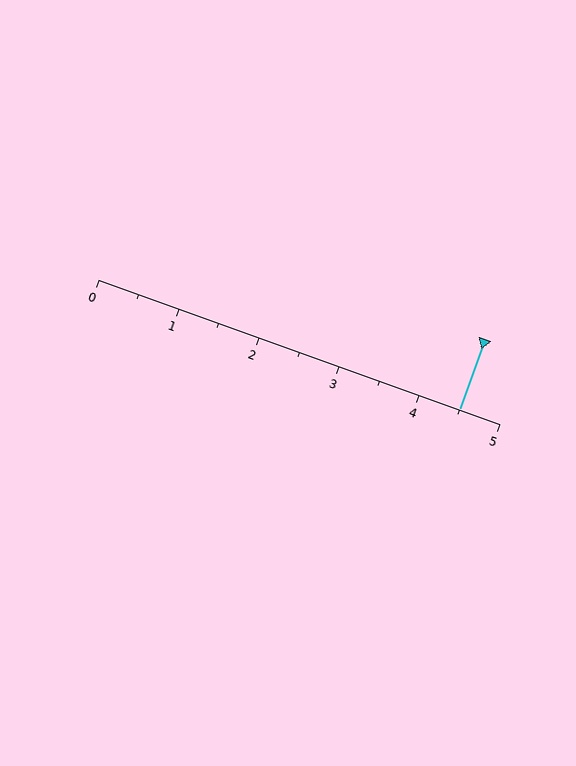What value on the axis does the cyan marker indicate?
The marker indicates approximately 4.5.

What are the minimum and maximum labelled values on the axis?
The axis runs from 0 to 5.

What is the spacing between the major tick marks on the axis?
The major ticks are spaced 1 apart.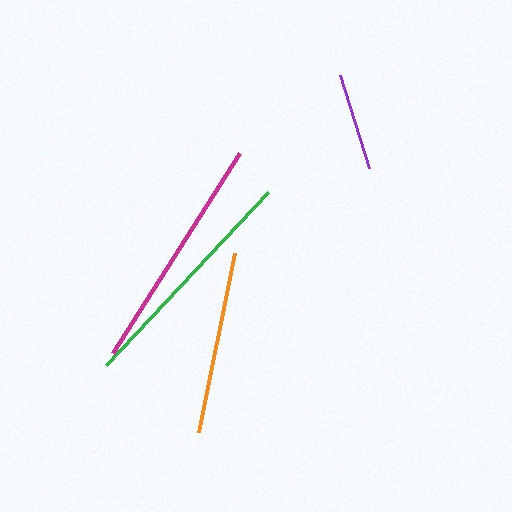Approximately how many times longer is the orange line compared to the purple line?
The orange line is approximately 1.9 times the length of the purple line.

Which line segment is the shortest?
The purple line is the shortest at approximately 98 pixels.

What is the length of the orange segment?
The orange segment is approximately 183 pixels long.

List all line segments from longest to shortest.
From longest to shortest: green, magenta, orange, purple.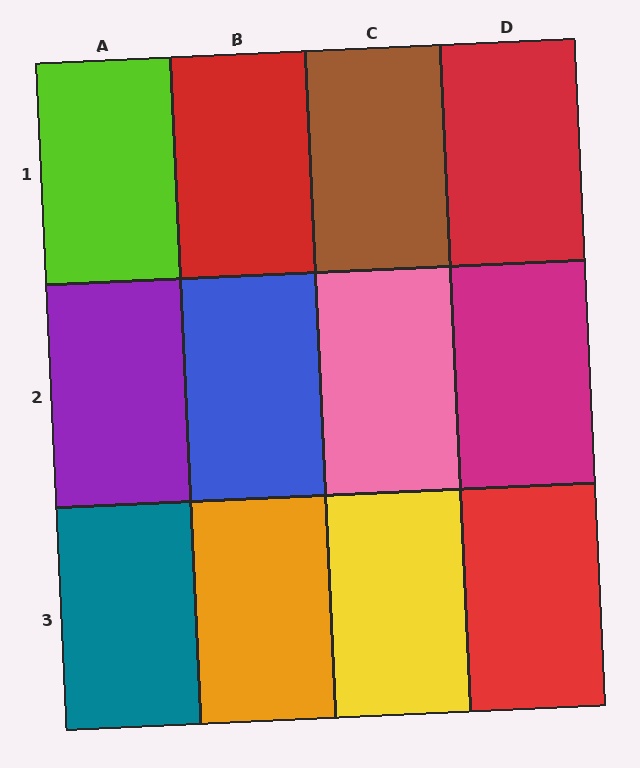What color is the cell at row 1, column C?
Brown.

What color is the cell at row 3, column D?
Red.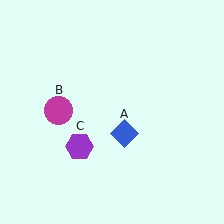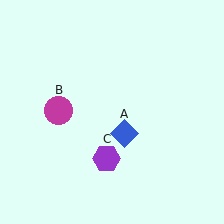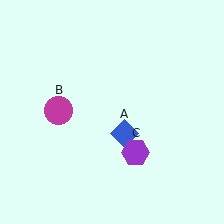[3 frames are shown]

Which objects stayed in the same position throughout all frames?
Blue diamond (object A) and magenta circle (object B) remained stationary.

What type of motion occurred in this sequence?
The purple hexagon (object C) rotated counterclockwise around the center of the scene.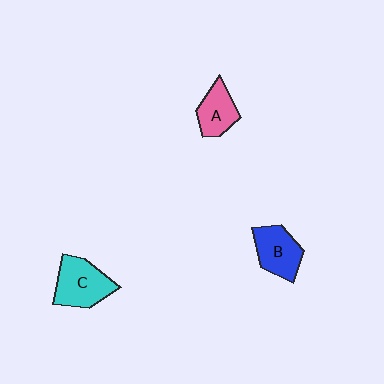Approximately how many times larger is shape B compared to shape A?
Approximately 1.2 times.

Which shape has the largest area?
Shape C (cyan).